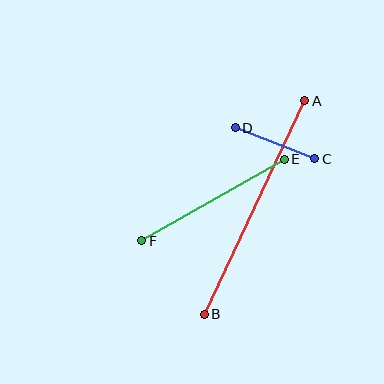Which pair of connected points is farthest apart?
Points A and B are farthest apart.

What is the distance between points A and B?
The distance is approximately 236 pixels.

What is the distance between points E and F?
The distance is approximately 164 pixels.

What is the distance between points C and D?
The distance is approximately 85 pixels.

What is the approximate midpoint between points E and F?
The midpoint is at approximately (213, 200) pixels.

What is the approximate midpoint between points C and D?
The midpoint is at approximately (275, 143) pixels.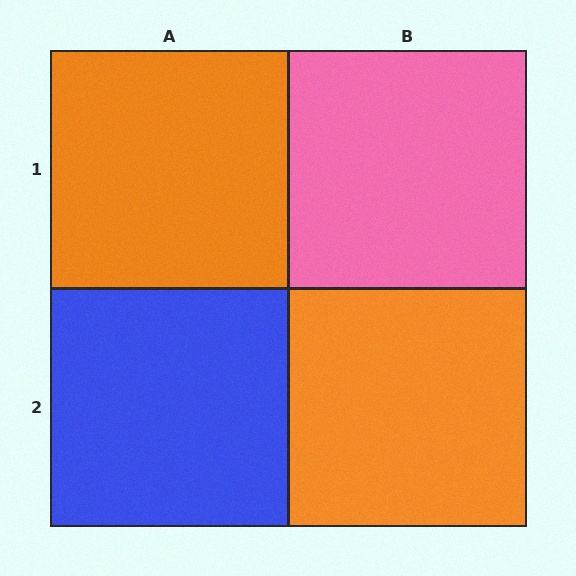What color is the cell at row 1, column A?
Orange.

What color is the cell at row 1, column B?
Pink.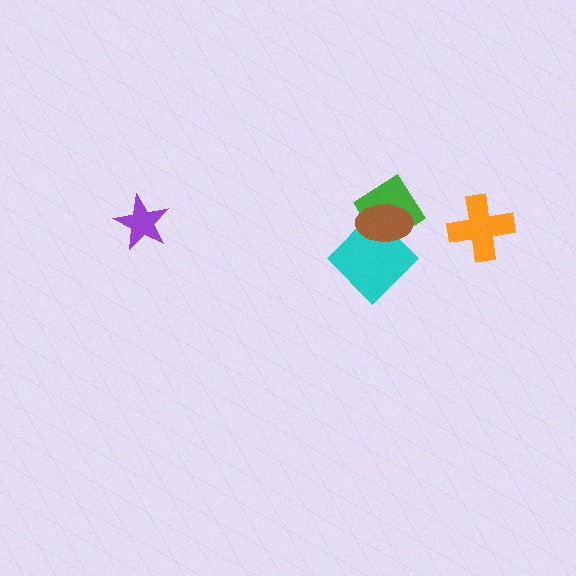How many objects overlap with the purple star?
0 objects overlap with the purple star.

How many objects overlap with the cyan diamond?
2 objects overlap with the cyan diamond.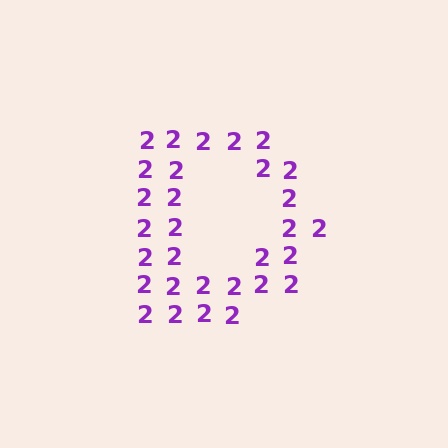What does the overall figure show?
The overall figure shows the letter D.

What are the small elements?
The small elements are digit 2's.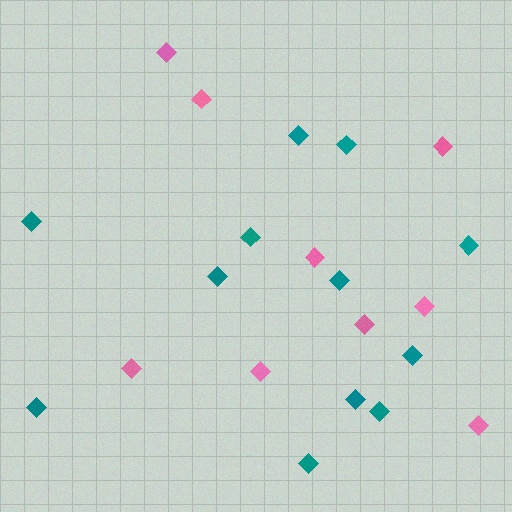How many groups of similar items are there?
There are 2 groups: one group of teal diamonds (12) and one group of pink diamonds (9).